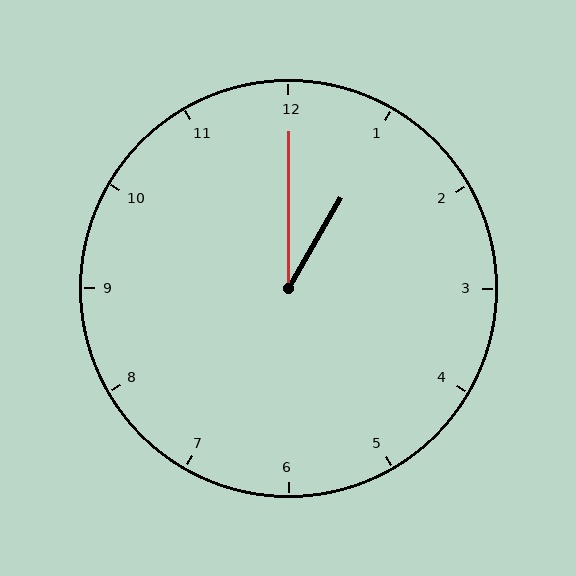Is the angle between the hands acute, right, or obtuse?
It is acute.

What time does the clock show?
1:00.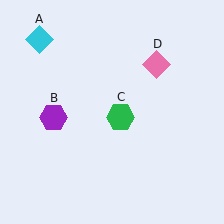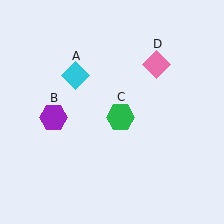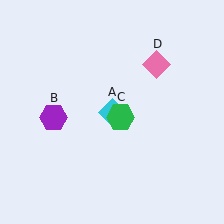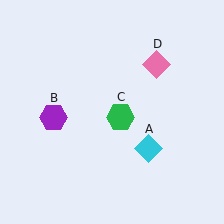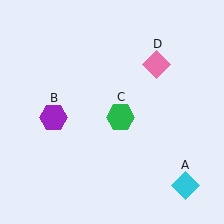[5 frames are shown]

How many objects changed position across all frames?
1 object changed position: cyan diamond (object A).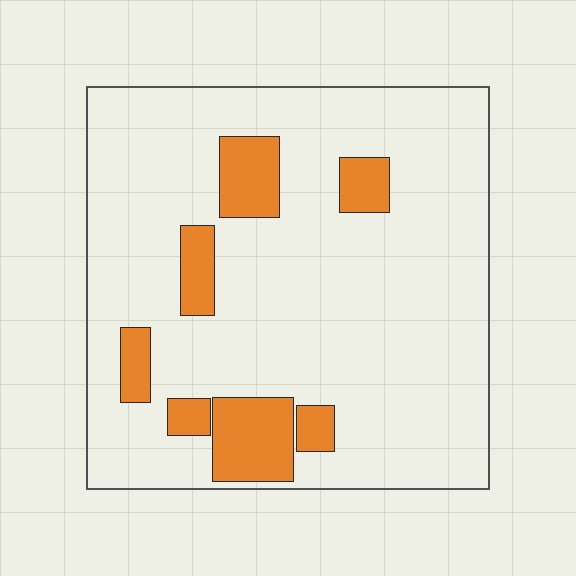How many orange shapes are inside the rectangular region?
7.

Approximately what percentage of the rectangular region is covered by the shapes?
Approximately 15%.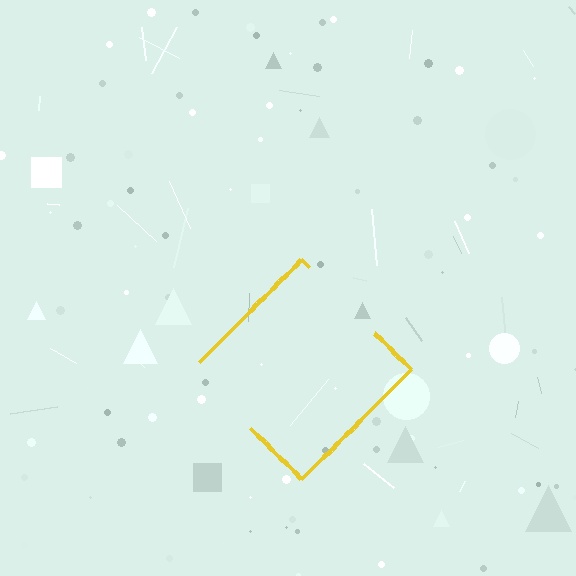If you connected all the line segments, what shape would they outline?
They would outline a diamond.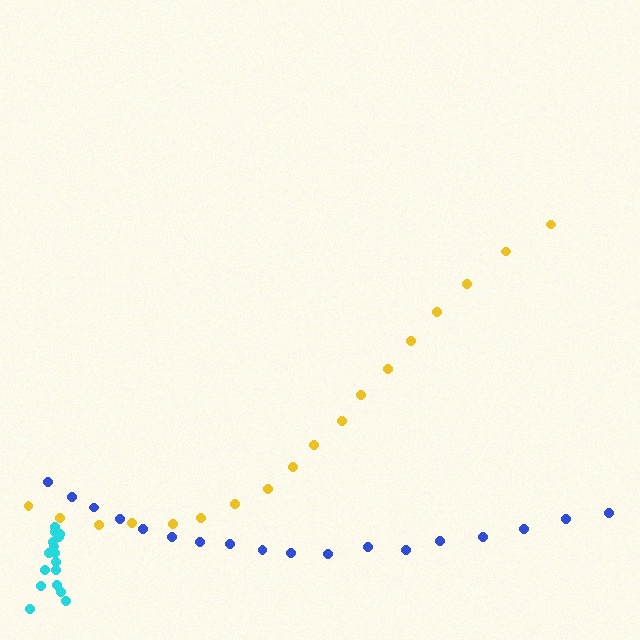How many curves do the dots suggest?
There are 3 distinct paths.